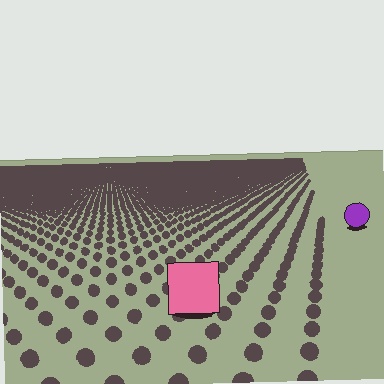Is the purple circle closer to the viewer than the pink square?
No. The pink square is closer — you can tell from the texture gradient: the ground texture is coarser near it.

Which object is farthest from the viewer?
The purple circle is farthest from the viewer. It appears smaller and the ground texture around it is denser.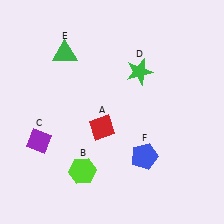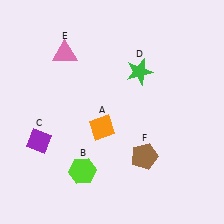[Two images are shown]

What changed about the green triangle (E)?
In Image 1, E is green. In Image 2, it changed to pink.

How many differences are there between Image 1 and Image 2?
There are 3 differences between the two images.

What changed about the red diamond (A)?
In Image 1, A is red. In Image 2, it changed to orange.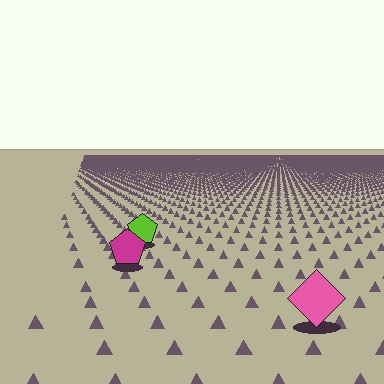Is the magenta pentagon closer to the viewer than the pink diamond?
No. The pink diamond is closer — you can tell from the texture gradient: the ground texture is coarser near it.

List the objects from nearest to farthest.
From nearest to farthest: the pink diamond, the magenta pentagon, the lime pentagon.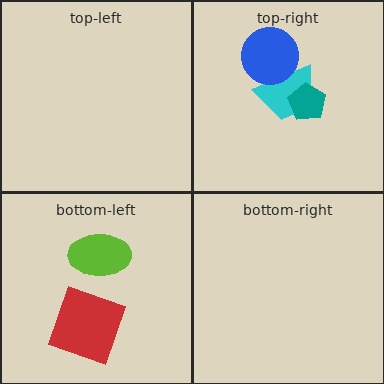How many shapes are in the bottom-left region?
2.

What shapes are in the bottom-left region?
The lime ellipse, the red square.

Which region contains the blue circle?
The top-right region.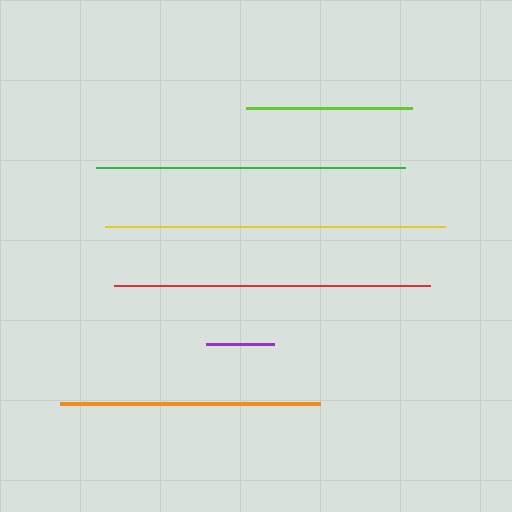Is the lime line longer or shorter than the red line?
The red line is longer than the lime line.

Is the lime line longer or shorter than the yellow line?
The yellow line is longer than the lime line.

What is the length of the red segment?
The red segment is approximately 316 pixels long.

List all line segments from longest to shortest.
From longest to shortest: yellow, red, green, orange, lime, purple.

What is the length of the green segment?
The green segment is approximately 309 pixels long.